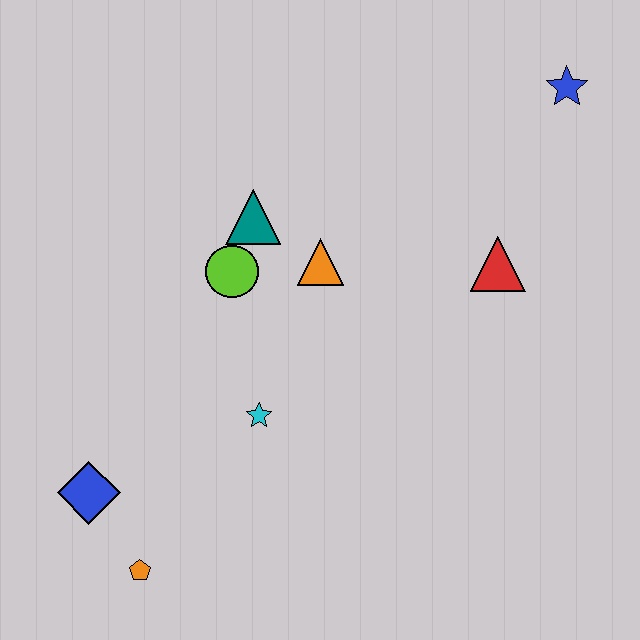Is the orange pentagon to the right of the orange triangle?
No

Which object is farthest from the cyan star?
The blue star is farthest from the cyan star.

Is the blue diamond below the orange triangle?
Yes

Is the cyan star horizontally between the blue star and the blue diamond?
Yes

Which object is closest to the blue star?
The red triangle is closest to the blue star.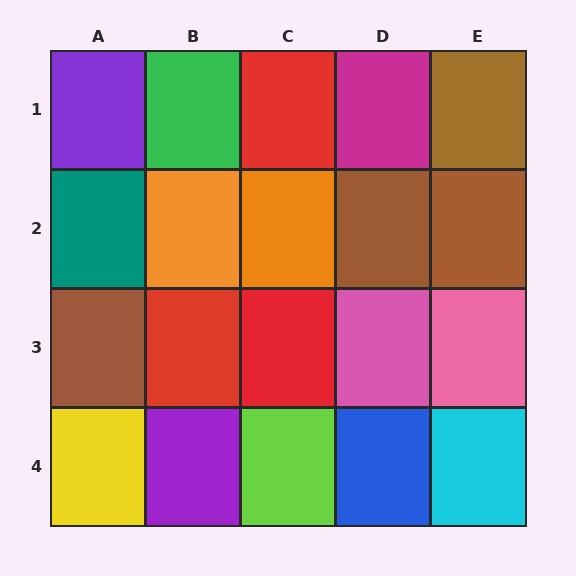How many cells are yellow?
1 cell is yellow.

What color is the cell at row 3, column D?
Pink.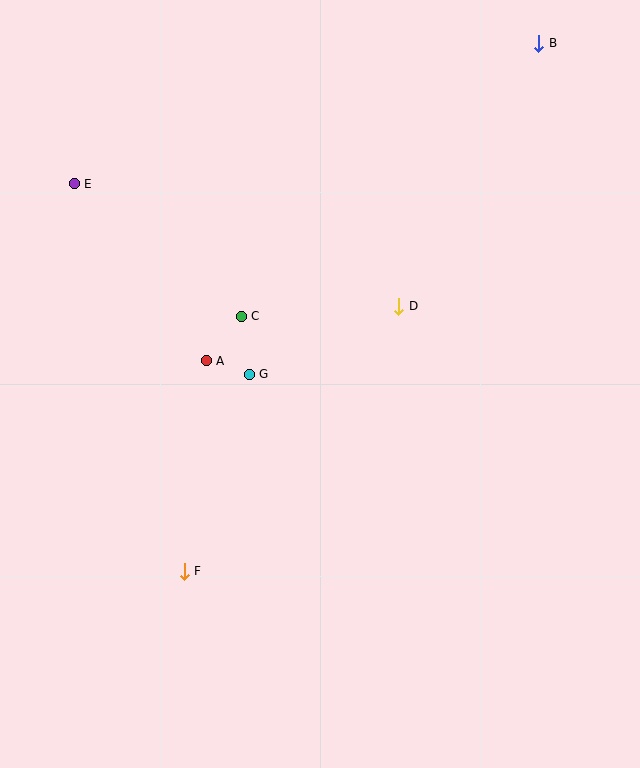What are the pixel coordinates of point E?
Point E is at (74, 184).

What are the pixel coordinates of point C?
Point C is at (241, 316).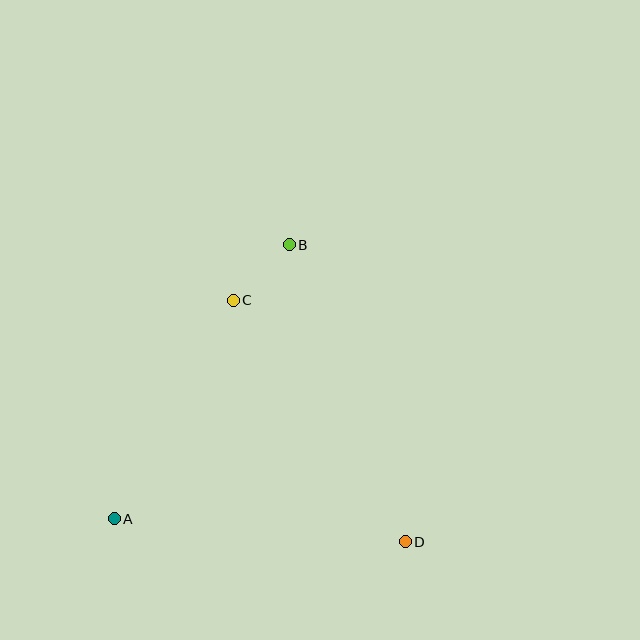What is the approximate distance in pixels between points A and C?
The distance between A and C is approximately 249 pixels.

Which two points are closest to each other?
Points B and C are closest to each other.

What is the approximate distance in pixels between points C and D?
The distance between C and D is approximately 296 pixels.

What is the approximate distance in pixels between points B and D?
The distance between B and D is approximately 319 pixels.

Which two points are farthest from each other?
Points A and B are farthest from each other.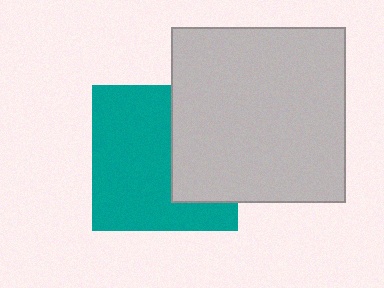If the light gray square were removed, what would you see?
You would see the complete teal square.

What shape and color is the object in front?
The object in front is a light gray square.